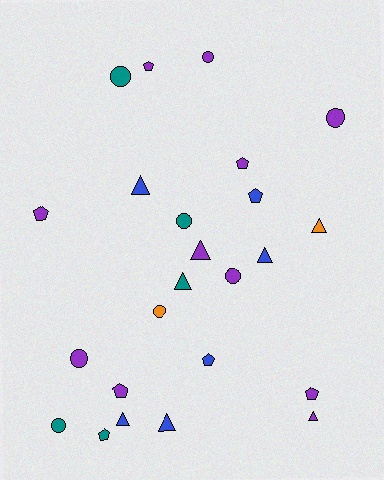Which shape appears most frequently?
Circle, with 8 objects.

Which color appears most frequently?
Purple, with 11 objects.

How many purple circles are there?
There are 4 purple circles.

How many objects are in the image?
There are 24 objects.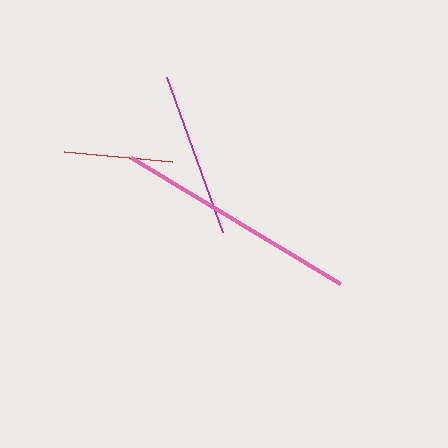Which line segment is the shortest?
The red line is the shortest at approximately 108 pixels.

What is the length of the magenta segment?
The magenta segment is approximately 165 pixels long.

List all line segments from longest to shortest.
From longest to shortest: pink, magenta, red.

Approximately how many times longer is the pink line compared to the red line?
The pink line is approximately 2.2 times the length of the red line.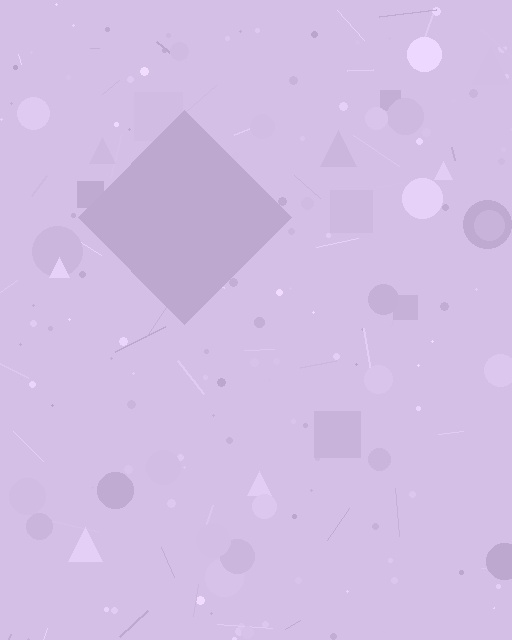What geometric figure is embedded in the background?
A diamond is embedded in the background.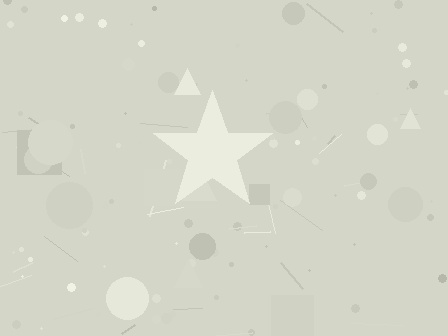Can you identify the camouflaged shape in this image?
The camouflaged shape is a star.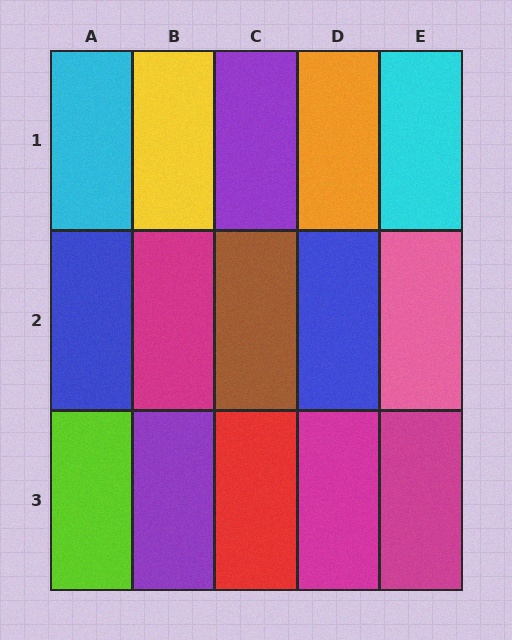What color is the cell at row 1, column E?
Cyan.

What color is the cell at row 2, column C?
Brown.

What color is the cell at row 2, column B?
Magenta.